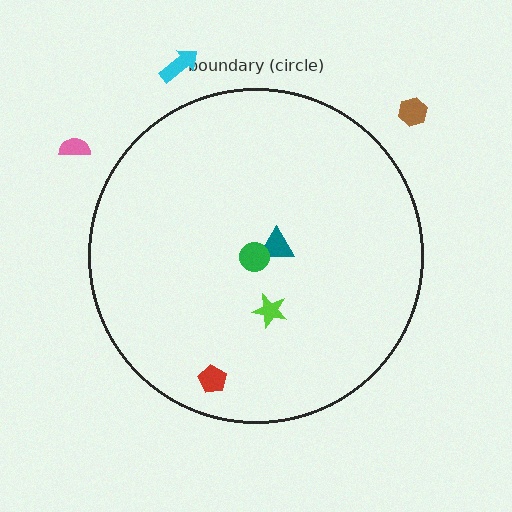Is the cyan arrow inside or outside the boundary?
Outside.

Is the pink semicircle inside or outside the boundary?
Outside.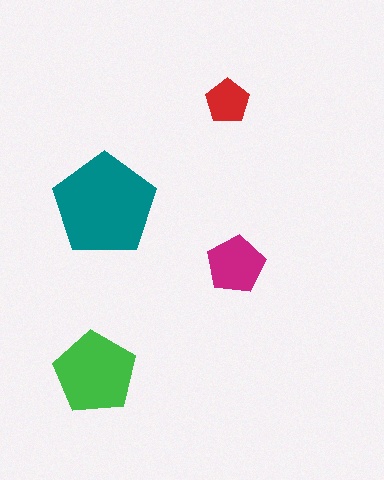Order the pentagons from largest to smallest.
the teal one, the green one, the magenta one, the red one.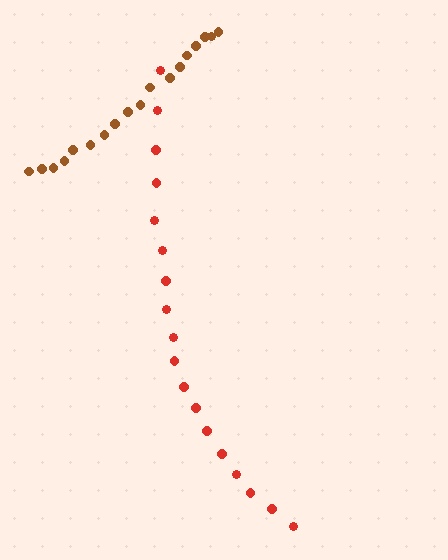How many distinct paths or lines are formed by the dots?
There are 2 distinct paths.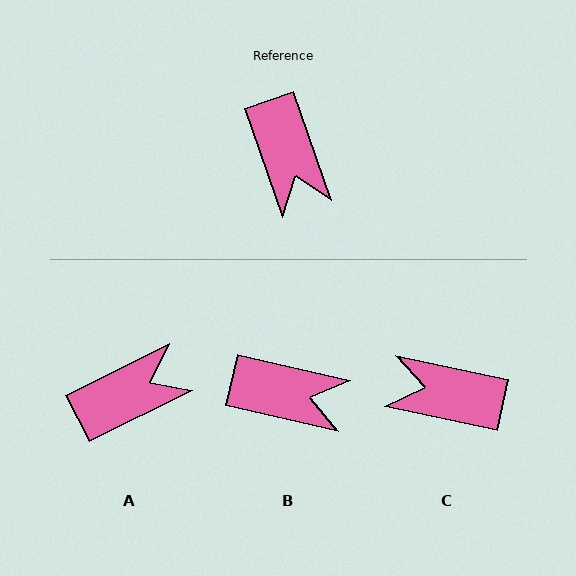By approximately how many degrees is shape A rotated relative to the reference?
Approximately 98 degrees counter-clockwise.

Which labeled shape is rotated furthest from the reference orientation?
C, about 121 degrees away.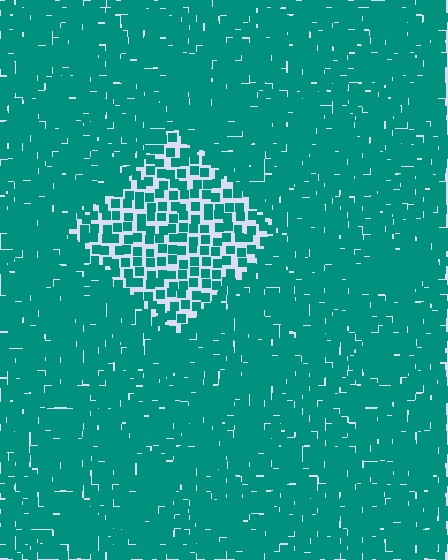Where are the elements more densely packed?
The elements are more densely packed outside the diamond boundary.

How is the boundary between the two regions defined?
The boundary is defined by a change in element density (approximately 2.2x ratio). All elements are the same color, size, and shape.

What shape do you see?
I see a diamond.